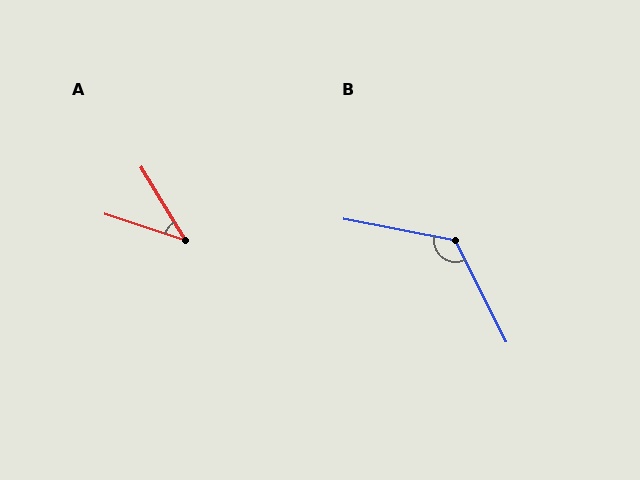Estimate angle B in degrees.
Approximately 127 degrees.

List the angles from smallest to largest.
A (41°), B (127°).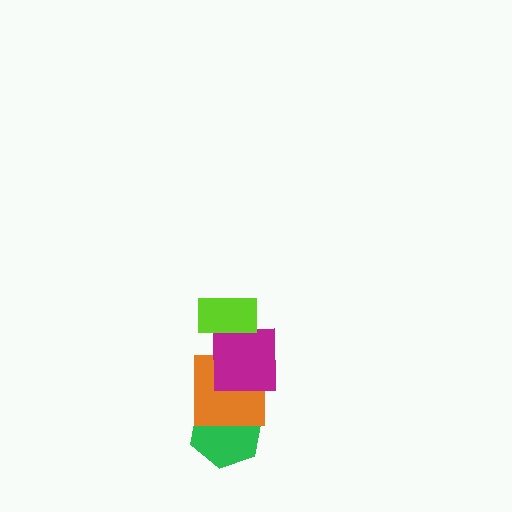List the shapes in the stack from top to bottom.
From top to bottom: the lime rectangle, the magenta square, the orange square, the green hexagon.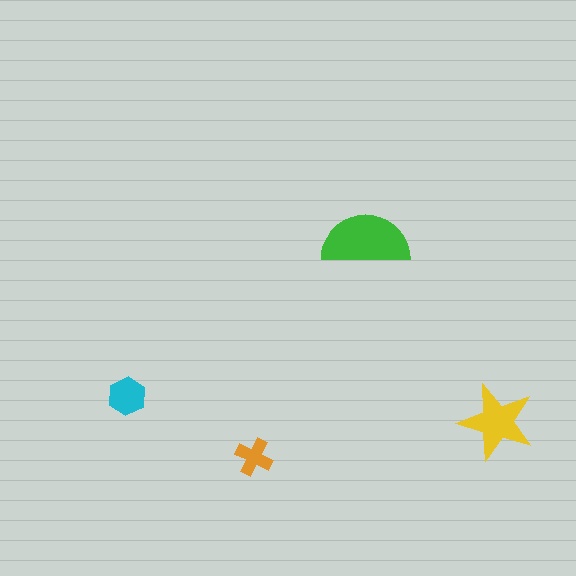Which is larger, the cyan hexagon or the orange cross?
The cyan hexagon.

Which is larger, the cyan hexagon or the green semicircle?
The green semicircle.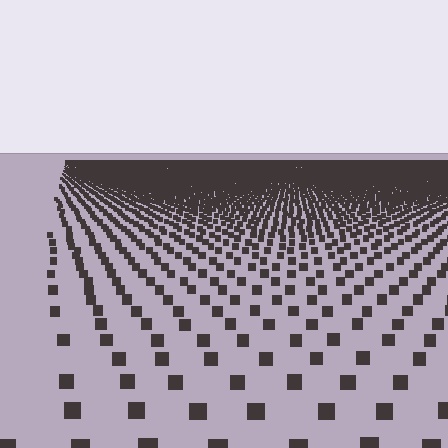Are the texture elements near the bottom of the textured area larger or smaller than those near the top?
Larger. Near the bottom, elements are closer to the viewer and appear at a bigger on-screen size.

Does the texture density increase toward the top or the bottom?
Density increases toward the top.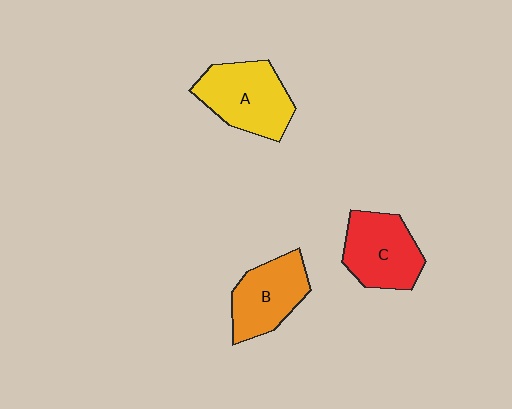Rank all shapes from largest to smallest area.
From largest to smallest: A (yellow), C (red), B (orange).